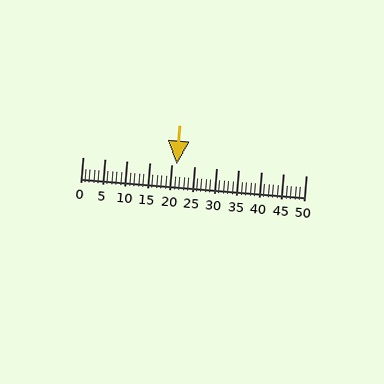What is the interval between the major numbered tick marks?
The major tick marks are spaced 5 units apart.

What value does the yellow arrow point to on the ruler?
The yellow arrow points to approximately 21.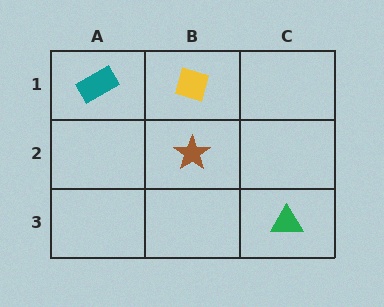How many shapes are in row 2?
1 shape.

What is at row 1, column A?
A teal rectangle.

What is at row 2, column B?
A brown star.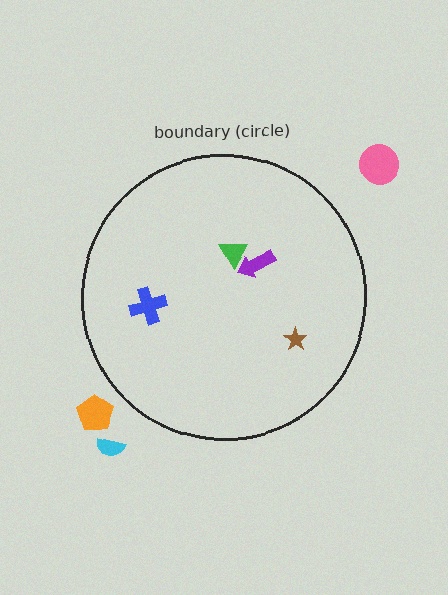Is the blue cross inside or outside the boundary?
Inside.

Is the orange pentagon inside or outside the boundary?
Outside.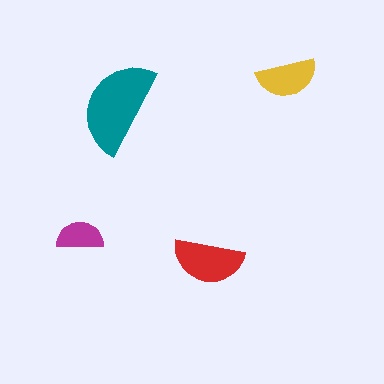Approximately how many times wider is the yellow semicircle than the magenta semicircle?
About 1.5 times wider.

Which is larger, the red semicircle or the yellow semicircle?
The red one.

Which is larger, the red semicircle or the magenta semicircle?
The red one.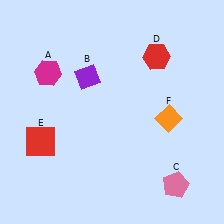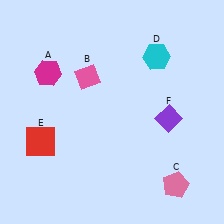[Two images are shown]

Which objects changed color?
B changed from purple to pink. D changed from red to cyan. F changed from orange to purple.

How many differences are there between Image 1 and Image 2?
There are 3 differences between the two images.